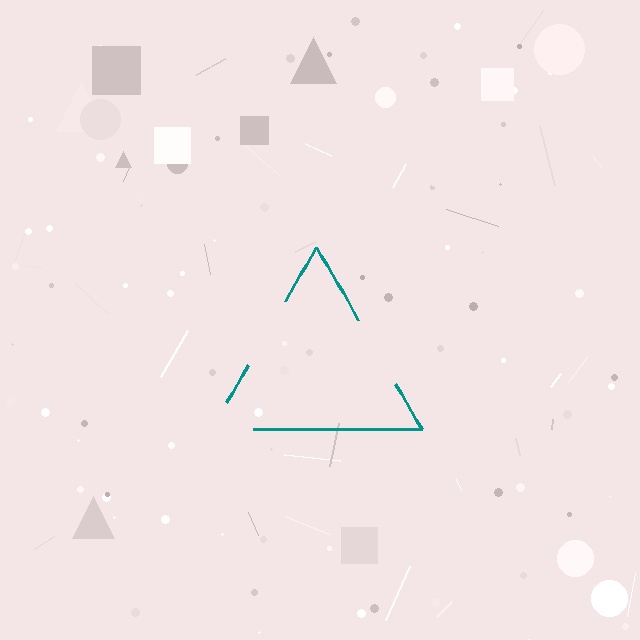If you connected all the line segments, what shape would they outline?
They would outline a triangle.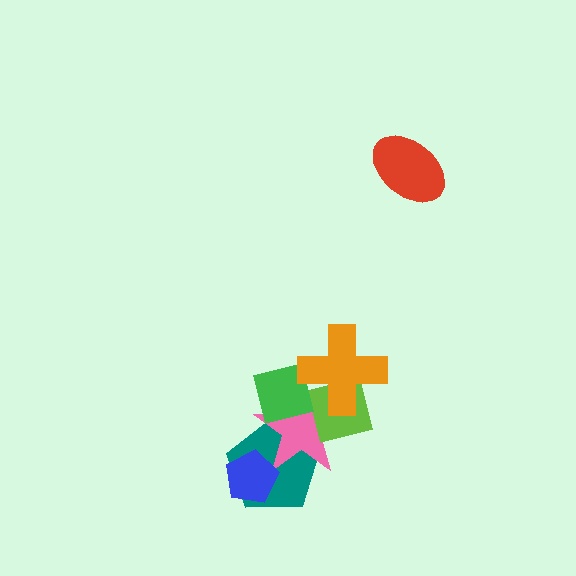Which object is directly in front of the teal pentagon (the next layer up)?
The pink star is directly in front of the teal pentagon.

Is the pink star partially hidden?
Yes, it is partially covered by another shape.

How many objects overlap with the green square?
4 objects overlap with the green square.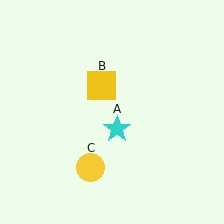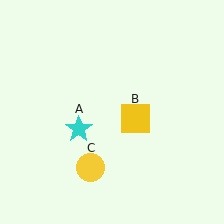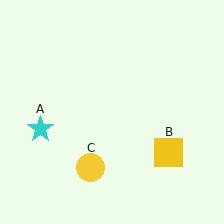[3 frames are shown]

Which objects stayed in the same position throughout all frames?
Yellow circle (object C) remained stationary.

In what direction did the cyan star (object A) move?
The cyan star (object A) moved left.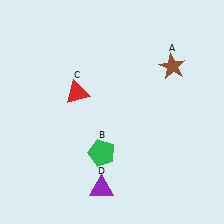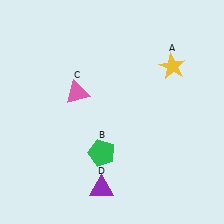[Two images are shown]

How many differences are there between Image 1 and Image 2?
There are 2 differences between the two images.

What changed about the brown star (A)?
In Image 1, A is brown. In Image 2, it changed to yellow.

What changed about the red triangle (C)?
In Image 1, C is red. In Image 2, it changed to pink.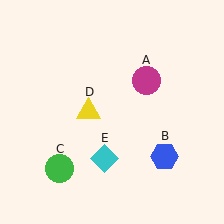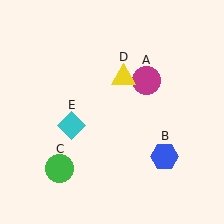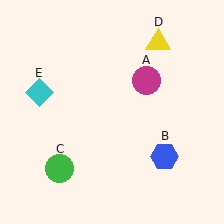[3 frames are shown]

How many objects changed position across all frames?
2 objects changed position: yellow triangle (object D), cyan diamond (object E).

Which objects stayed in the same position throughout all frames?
Magenta circle (object A) and blue hexagon (object B) and green circle (object C) remained stationary.